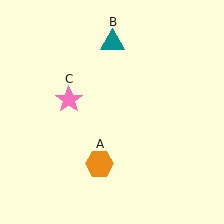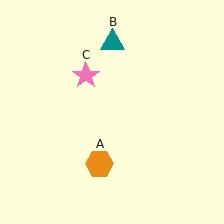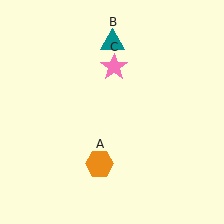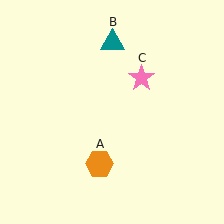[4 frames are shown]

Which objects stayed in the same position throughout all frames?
Orange hexagon (object A) and teal triangle (object B) remained stationary.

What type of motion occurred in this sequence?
The pink star (object C) rotated clockwise around the center of the scene.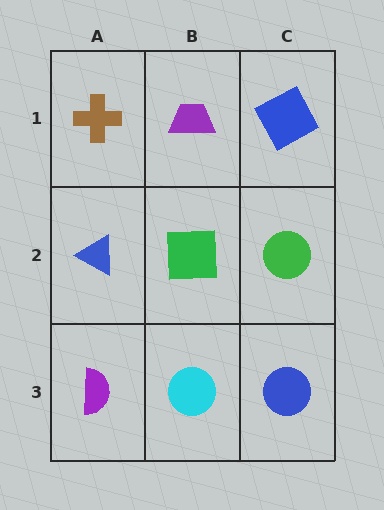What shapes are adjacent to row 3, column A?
A blue triangle (row 2, column A), a cyan circle (row 3, column B).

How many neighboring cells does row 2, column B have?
4.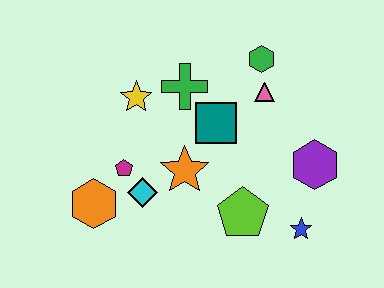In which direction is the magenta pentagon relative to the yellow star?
The magenta pentagon is below the yellow star.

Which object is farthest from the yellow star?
The blue star is farthest from the yellow star.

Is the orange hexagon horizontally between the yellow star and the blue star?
No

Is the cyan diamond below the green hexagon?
Yes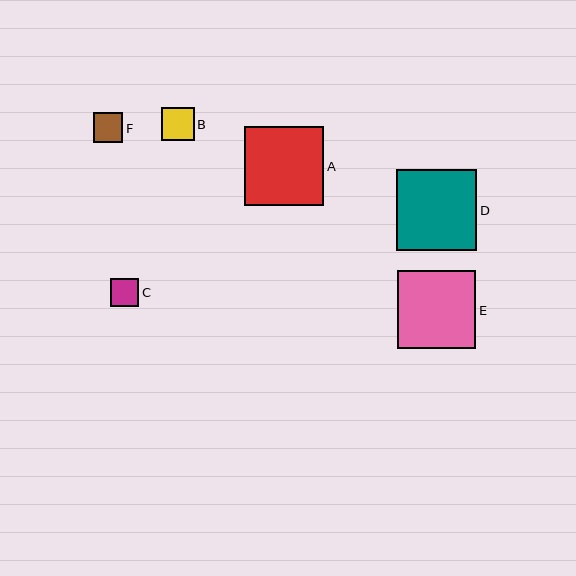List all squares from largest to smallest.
From largest to smallest: D, A, E, B, F, C.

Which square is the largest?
Square D is the largest with a size of approximately 81 pixels.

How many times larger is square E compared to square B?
Square E is approximately 2.4 times the size of square B.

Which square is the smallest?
Square C is the smallest with a size of approximately 28 pixels.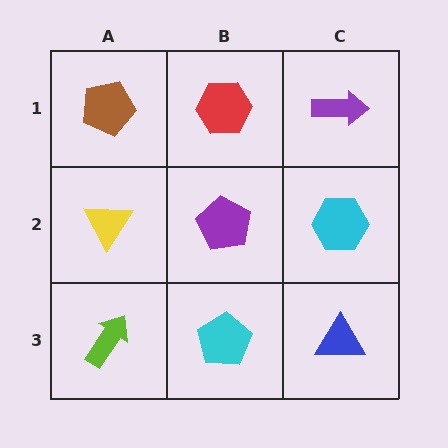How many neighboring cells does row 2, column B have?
4.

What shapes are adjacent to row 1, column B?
A purple pentagon (row 2, column B), a brown pentagon (row 1, column A), a purple arrow (row 1, column C).